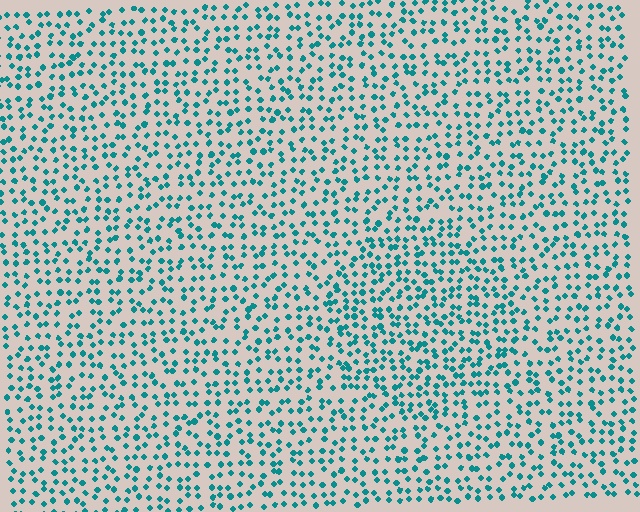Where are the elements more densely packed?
The elements are more densely packed inside the circle boundary.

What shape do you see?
I see a circle.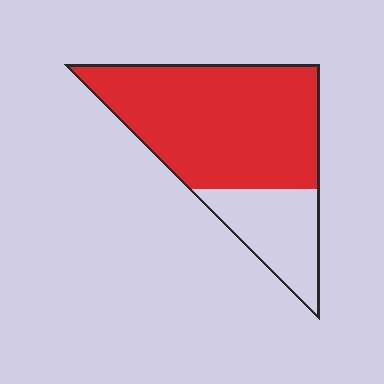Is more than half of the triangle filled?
Yes.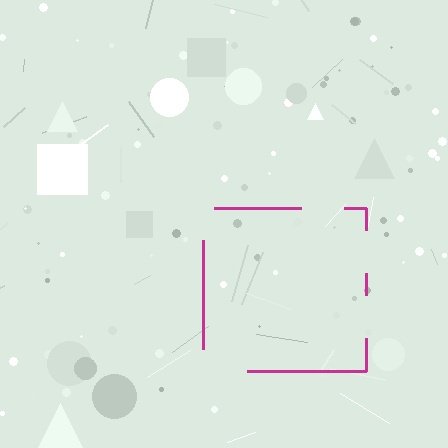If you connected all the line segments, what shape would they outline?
They would outline a square.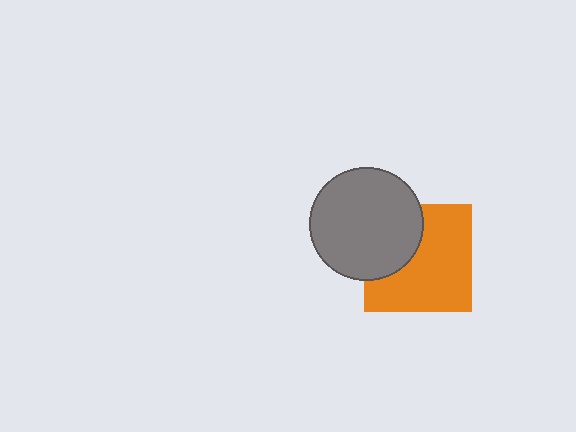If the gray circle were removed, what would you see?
You would see the complete orange square.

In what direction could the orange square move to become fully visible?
The orange square could move right. That would shift it out from behind the gray circle entirely.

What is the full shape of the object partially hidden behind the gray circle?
The partially hidden object is an orange square.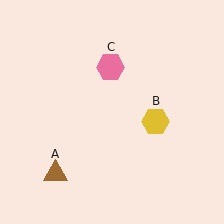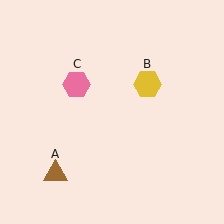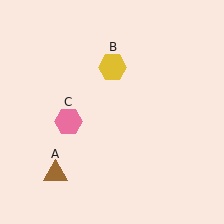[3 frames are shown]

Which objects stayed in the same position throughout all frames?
Brown triangle (object A) remained stationary.